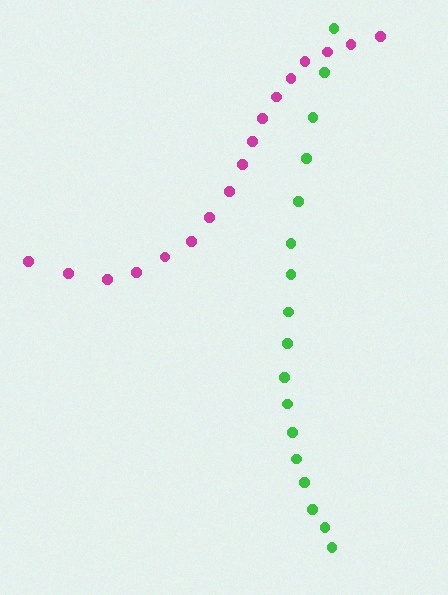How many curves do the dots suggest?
There are 2 distinct paths.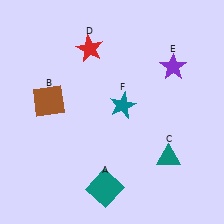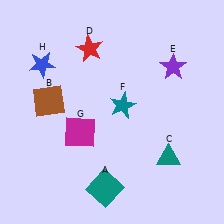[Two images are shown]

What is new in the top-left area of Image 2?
A blue star (H) was added in the top-left area of Image 2.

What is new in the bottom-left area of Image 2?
A magenta square (G) was added in the bottom-left area of Image 2.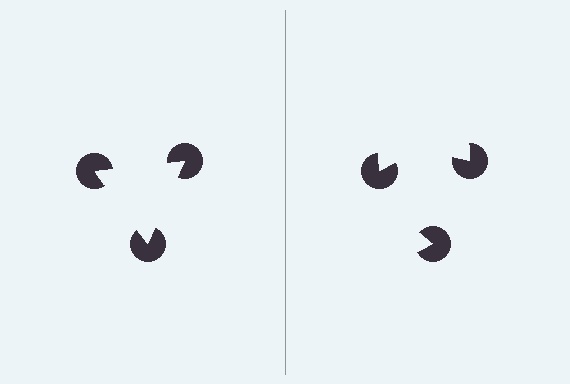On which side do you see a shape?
An illusory triangle appears on the left side. On the right side the wedge cuts are rotated, so no coherent shape forms.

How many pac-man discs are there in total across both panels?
6 — 3 on each side.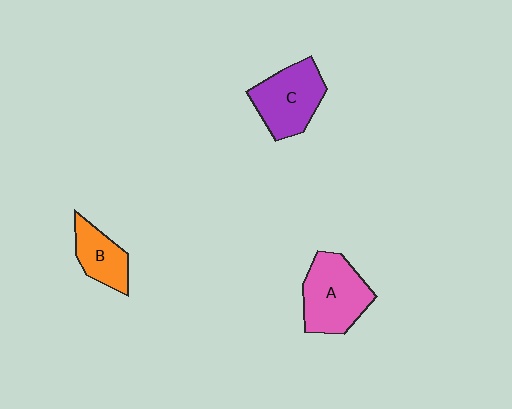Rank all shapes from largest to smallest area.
From largest to smallest: A (pink), C (purple), B (orange).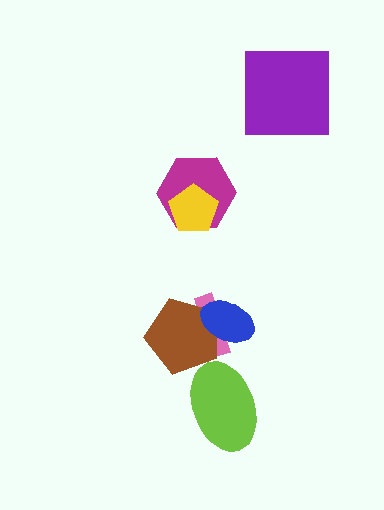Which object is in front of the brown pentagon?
The blue ellipse is in front of the brown pentagon.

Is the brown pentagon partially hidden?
Yes, it is partially covered by another shape.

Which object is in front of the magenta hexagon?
The yellow pentagon is in front of the magenta hexagon.